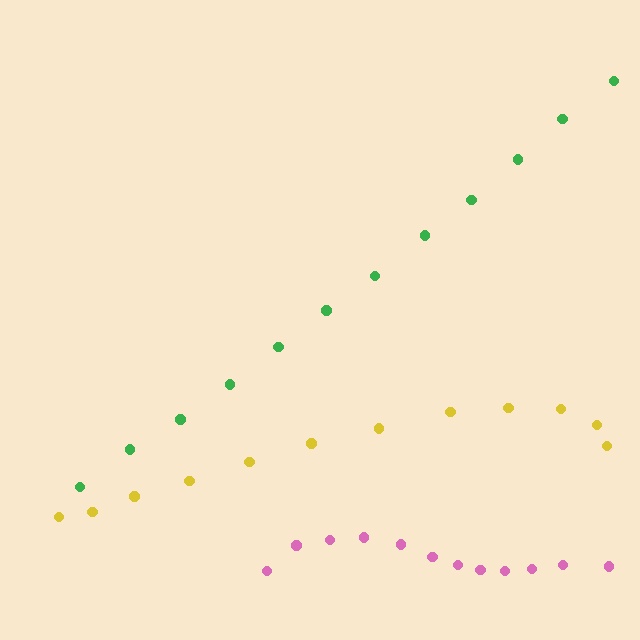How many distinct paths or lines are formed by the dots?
There are 3 distinct paths.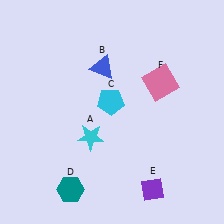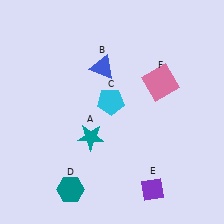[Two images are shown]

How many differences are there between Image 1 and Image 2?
There is 1 difference between the two images.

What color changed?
The star (A) changed from cyan in Image 1 to teal in Image 2.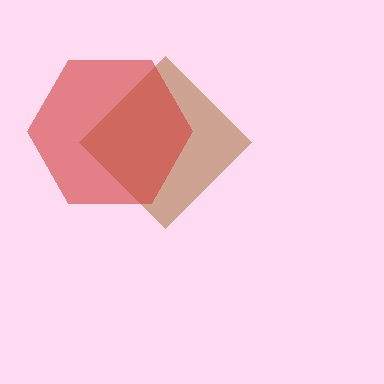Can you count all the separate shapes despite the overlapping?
Yes, there are 2 separate shapes.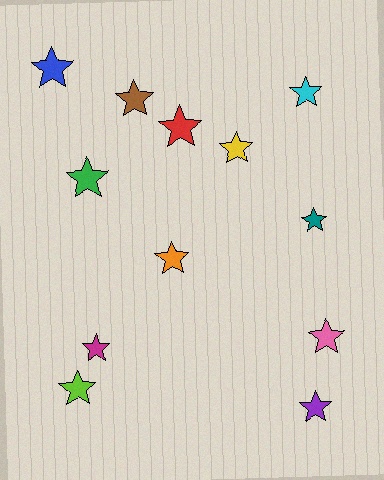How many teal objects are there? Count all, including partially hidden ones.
There is 1 teal object.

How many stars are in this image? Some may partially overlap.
There are 12 stars.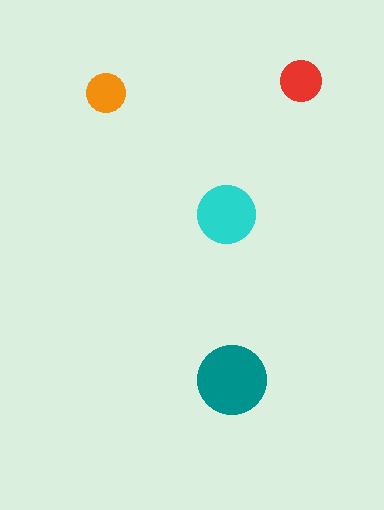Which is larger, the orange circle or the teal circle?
The teal one.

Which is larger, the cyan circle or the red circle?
The cyan one.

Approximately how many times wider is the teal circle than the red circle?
About 1.5 times wider.